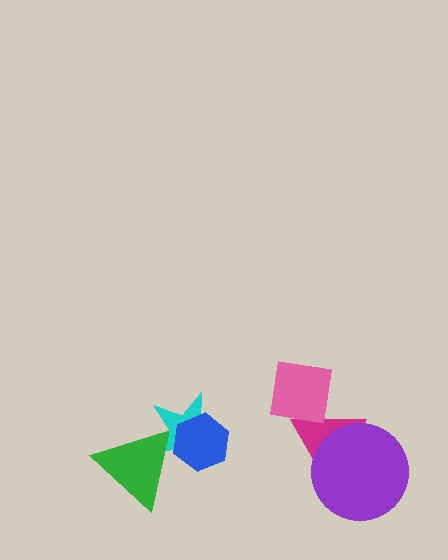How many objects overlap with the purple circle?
1 object overlaps with the purple circle.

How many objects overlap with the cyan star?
2 objects overlap with the cyan star.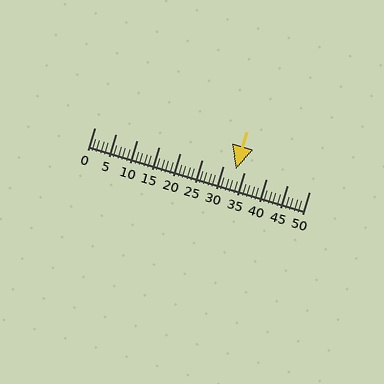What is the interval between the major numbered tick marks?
The major tick marks are spaced 5 units apart.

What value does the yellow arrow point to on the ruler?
The yellow arrow points to approximately 33.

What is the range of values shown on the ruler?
The ruler shows values from 0 to 50.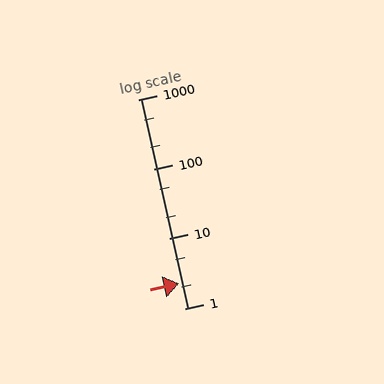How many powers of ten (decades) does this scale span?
The scale spans 3 decades, from 1 to 1000.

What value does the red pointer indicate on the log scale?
The pointer indicates approximately 2.3.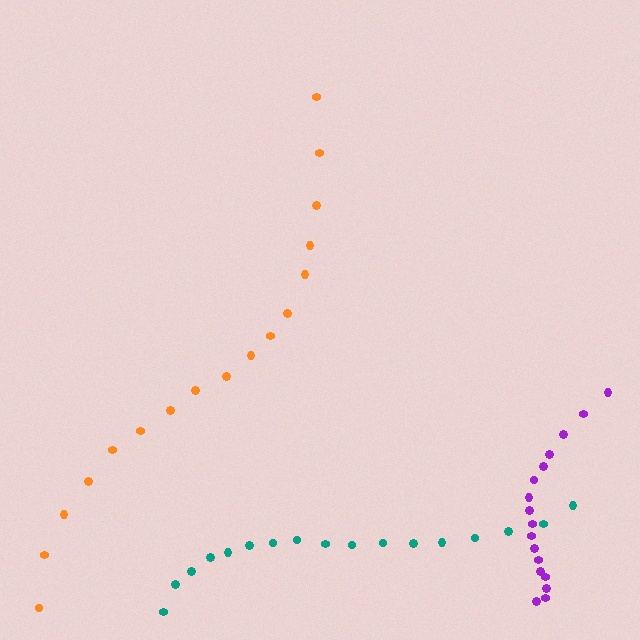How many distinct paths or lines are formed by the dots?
There are 3 distinct paths.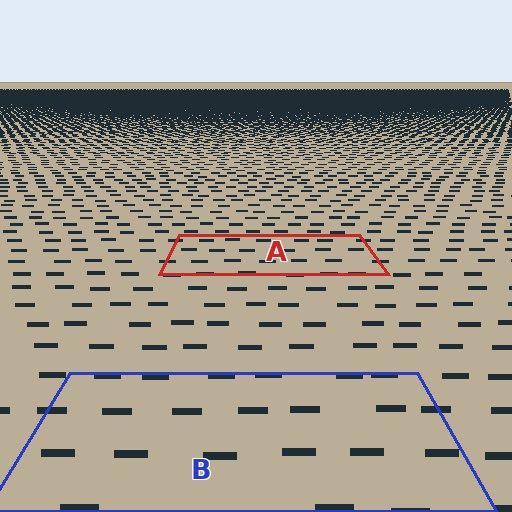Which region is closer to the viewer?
Region B is closer. The texture elements there are larger and more spread out.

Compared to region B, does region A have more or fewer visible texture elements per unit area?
Region A has more texture elements per unit area — they are packed more densely because it is farther away.